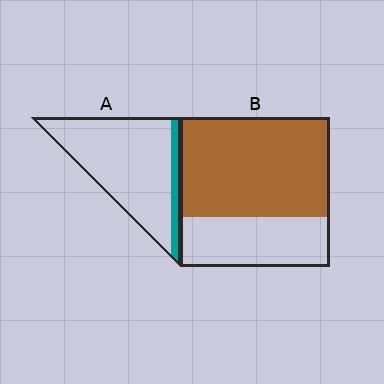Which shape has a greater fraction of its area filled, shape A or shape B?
Shape B.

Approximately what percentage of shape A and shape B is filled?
A is approximately 15% and B is approximately 65%.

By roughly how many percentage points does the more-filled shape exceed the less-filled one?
By roughly 55 percentage points (B over A).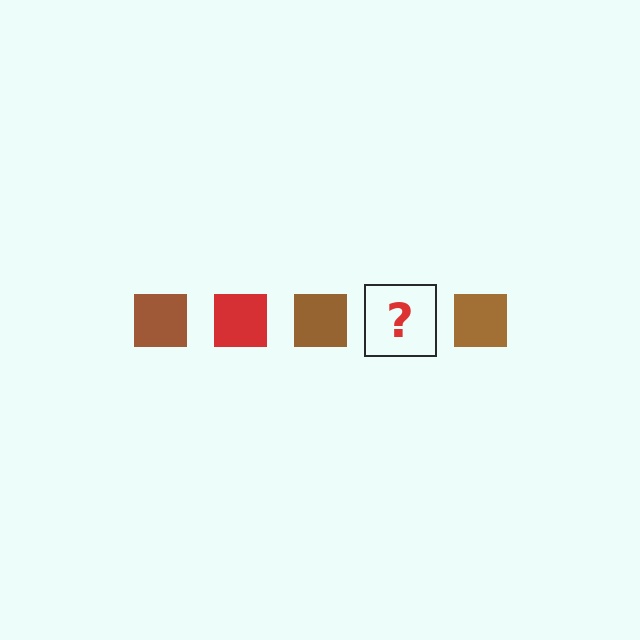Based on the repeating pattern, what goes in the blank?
The blank should be a red square.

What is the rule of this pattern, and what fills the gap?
The rule is that the pattern cycles through brown, red squares. The gap should be filled with a red square.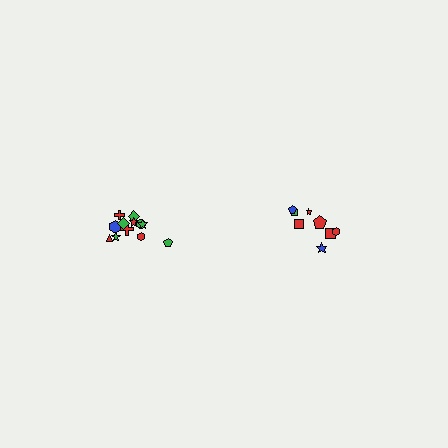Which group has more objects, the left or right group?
The left group.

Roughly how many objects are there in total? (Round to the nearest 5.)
Roughly 20 objects in total.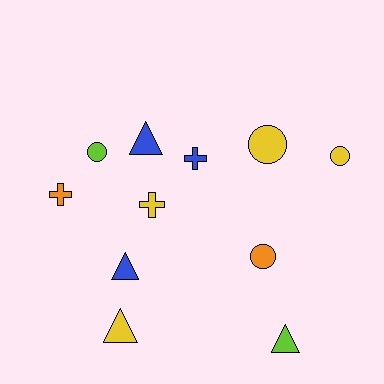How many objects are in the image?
There are 11 objects.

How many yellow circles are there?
There are 2 yellow circles.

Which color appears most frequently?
Yellow, with 4 objects.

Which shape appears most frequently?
Triangle, with 4 objects.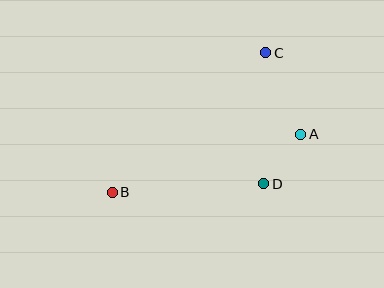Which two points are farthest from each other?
Points B and C are farthest from each other.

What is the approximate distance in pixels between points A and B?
The distance between A and B is approximately 197 pixels.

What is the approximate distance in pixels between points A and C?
The distance between A and C is approximately 89 pixels.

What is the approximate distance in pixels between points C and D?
The distance between C and D is approximately 131 pixels.